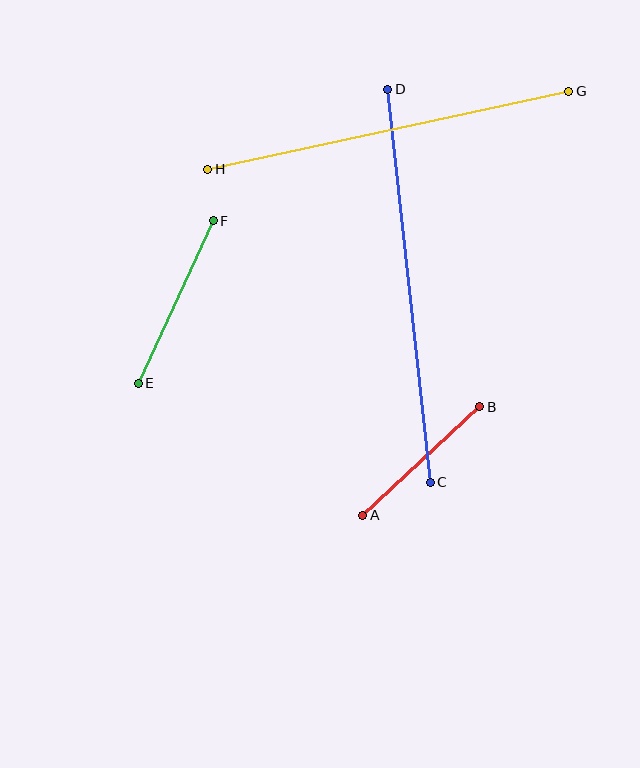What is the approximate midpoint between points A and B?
The midpoint is at approximately (421, 461) pixels.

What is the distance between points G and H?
The distance is approximately 369 pixels.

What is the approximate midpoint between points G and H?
The midpoint is at approximately (388, 130) pixels.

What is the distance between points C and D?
The distance is approximately 395 pixels.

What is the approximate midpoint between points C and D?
The midpoint is at approximately (409, 286) pixels.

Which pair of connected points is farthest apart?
Points C and D are farthest apart.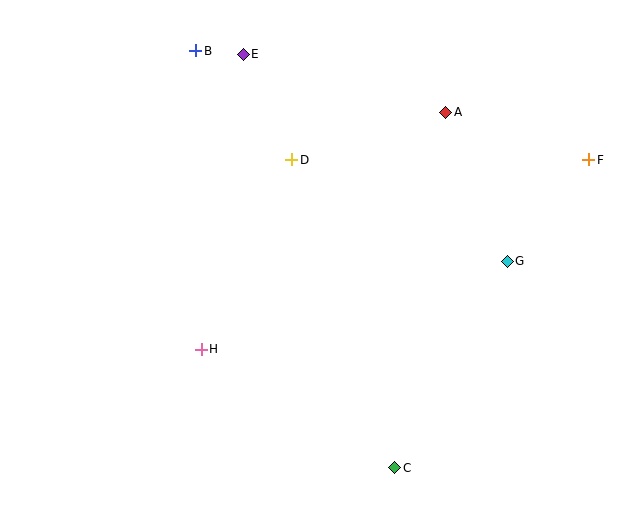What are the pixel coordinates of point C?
Point C is at (395, 468).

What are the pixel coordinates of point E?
Point E is at (243, 54).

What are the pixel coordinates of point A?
Point A is at (446, 112).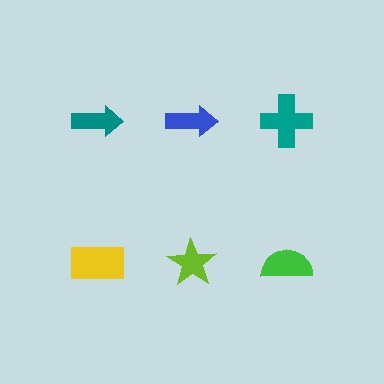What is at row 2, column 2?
A lime star.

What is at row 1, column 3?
A teal cross.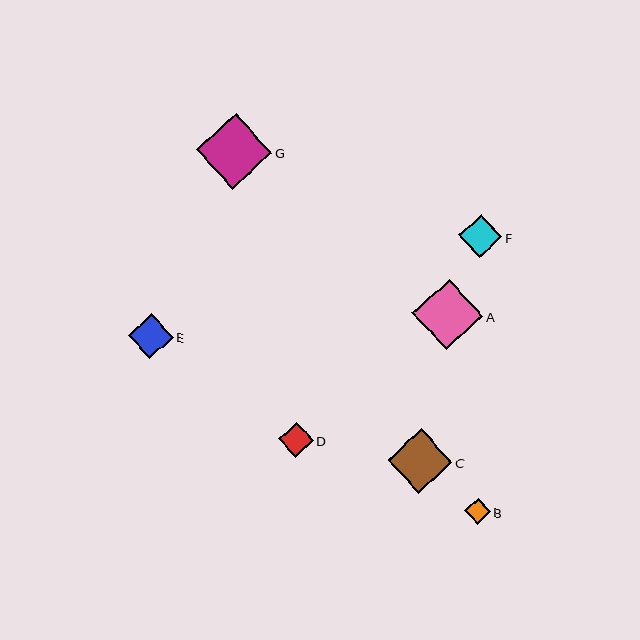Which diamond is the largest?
Diamond G is the largest with a size of approximately 75 pixels.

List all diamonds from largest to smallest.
From largest to smallest: G, A, C, E, F, D, B.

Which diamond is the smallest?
Diamond B is the smallest with a size of approximately 26 pixels.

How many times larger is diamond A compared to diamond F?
Diamond A is approximately 1.7 times the size of diamond F.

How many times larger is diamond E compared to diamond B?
Diamond E is approximately 1.7 times the size of diamond B.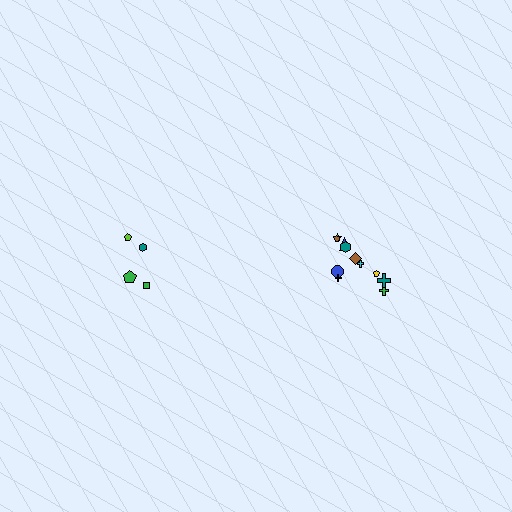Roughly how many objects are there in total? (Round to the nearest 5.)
Roughly 15 objects in total.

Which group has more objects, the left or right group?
The right group.